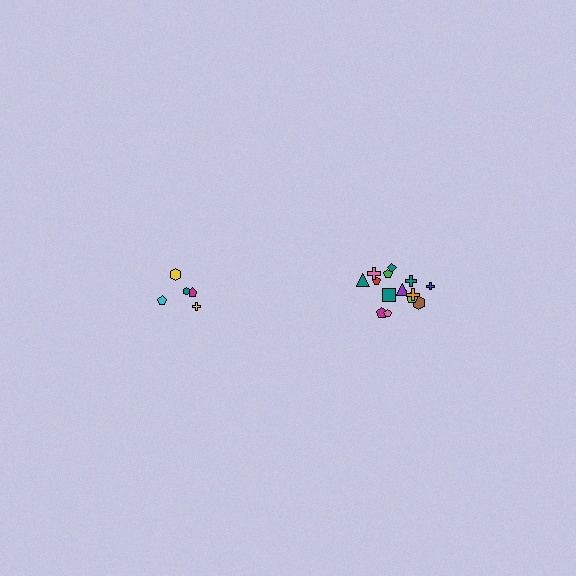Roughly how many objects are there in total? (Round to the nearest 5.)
Roughly 20 objects in total.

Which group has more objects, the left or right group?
The right group.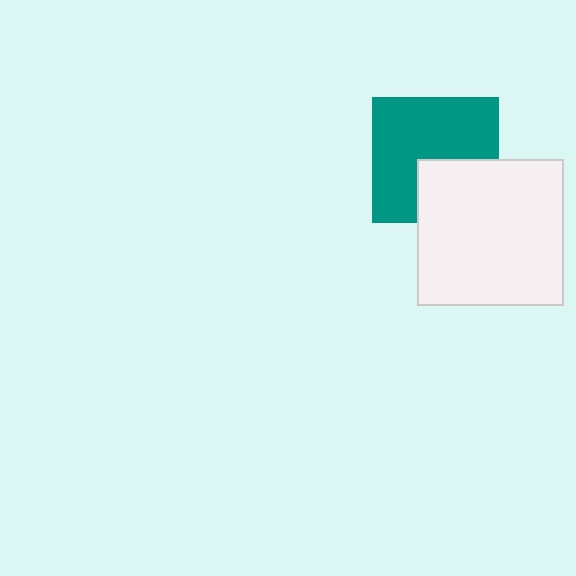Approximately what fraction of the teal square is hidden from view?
Roughly 33% of the teal square is hidden behind the white square.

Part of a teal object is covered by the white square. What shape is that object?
It is a square.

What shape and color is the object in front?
The object in front is a white square.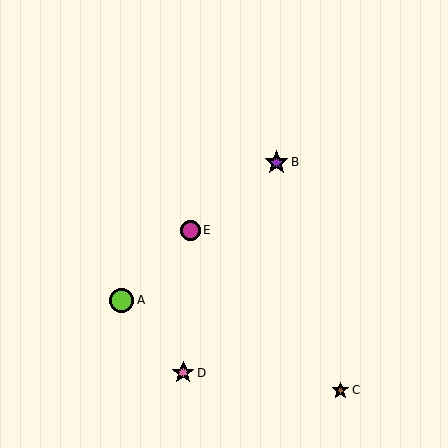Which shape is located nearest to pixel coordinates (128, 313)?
The lime circle (labeled A) at (122, 300) is nearest to that location.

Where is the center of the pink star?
The center of the pink star is at (183, 373).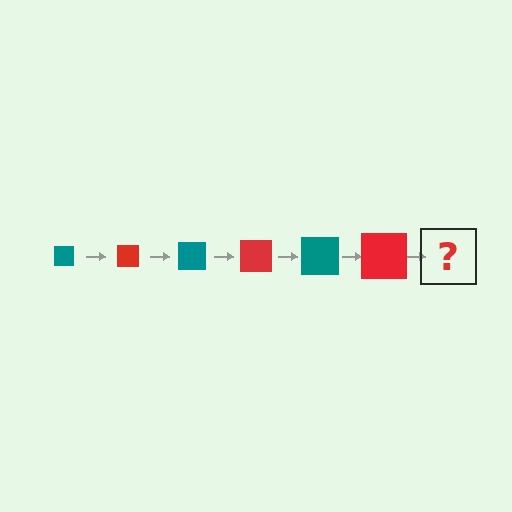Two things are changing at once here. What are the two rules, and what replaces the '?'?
The two rules are that the square grows larger each step and the color cycles through teal and red. The '?' should be a teal square, larger than the previous one.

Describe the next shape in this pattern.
It should be a teal square, larger than the previous one.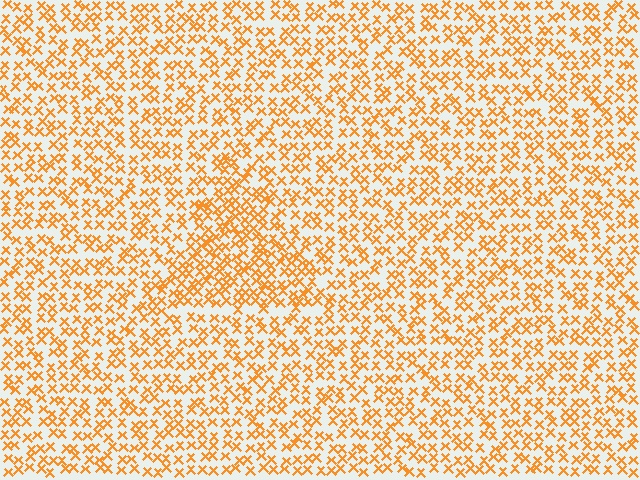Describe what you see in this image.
The image contains small orange elements arranged at two different densities. A triangle-shaped region is visible where the elements are more densely packed than the surrounding area.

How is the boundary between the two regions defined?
The boundary is defined by a change in element density (approximately 1.6x ratio). All elements are the same color, size, and shape.